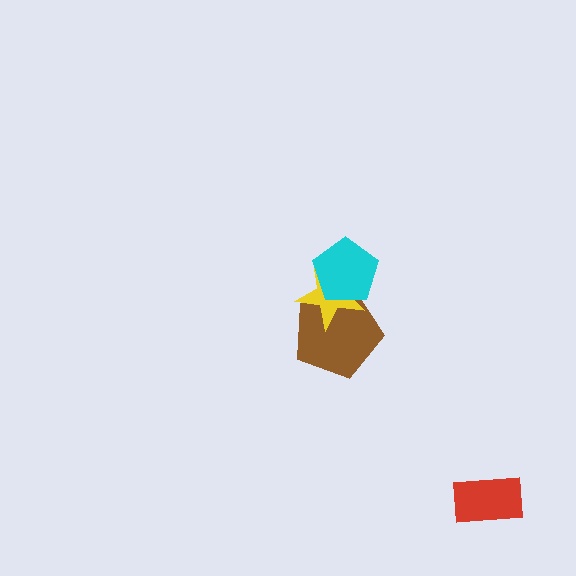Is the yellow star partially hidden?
Yes, it is partially covered by another shape.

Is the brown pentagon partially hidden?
Yes, it is partially covered by another shape.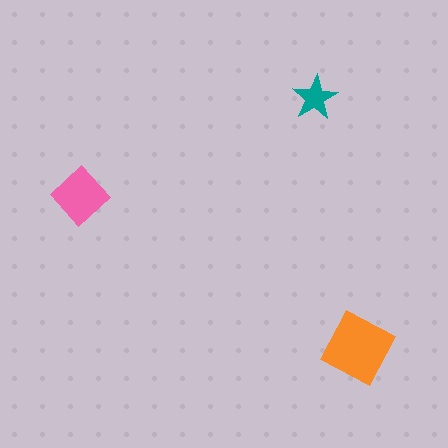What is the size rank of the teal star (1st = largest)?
3rd.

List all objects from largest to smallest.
The orange square, the pink diamond, the teal star.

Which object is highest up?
The teal star is topmost.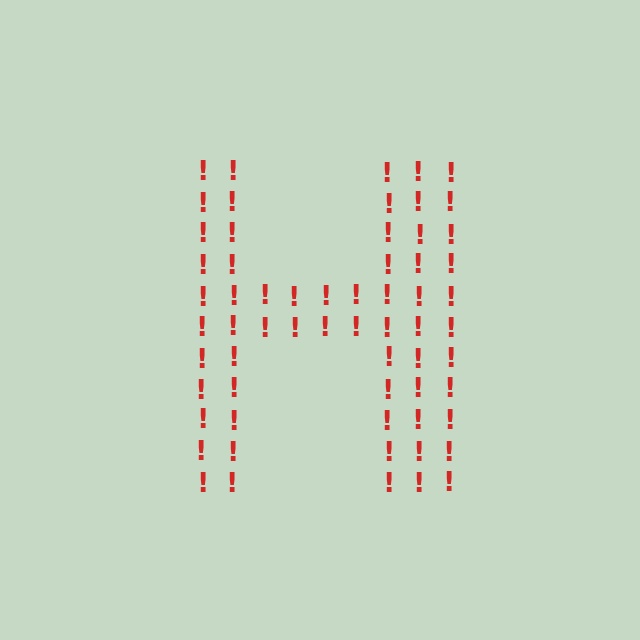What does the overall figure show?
The overall figure shows the letter H.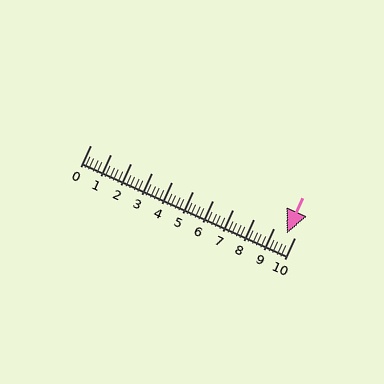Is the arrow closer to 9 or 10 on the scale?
The arrow is closer to 10.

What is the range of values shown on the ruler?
The ruler shows values from 0 to 10.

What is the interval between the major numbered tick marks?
The major tick marks are spaced 1 units apart.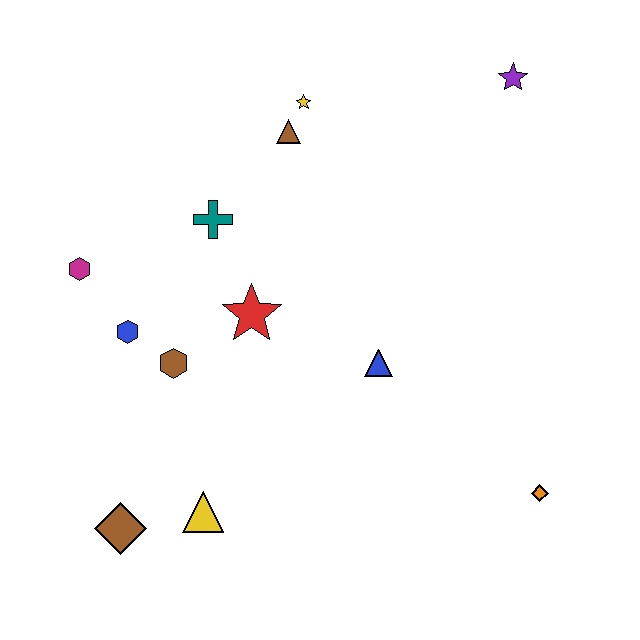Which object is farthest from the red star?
The purple star is farthest from the red star.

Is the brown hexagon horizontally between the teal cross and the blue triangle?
No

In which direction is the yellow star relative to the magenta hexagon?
The yellow star is to the right of the magenta hexagon.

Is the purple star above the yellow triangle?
Yes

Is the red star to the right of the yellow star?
No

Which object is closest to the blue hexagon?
The brown hexagon is closest to the blue hexagon.